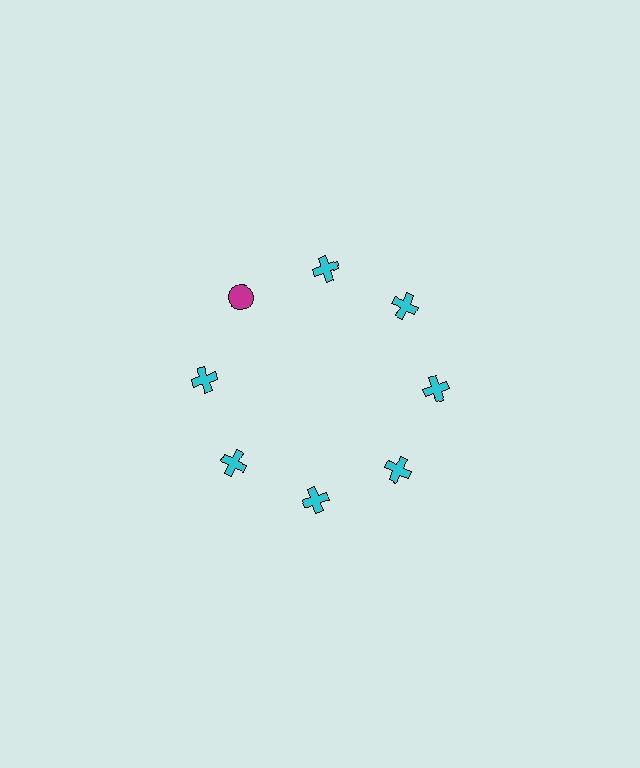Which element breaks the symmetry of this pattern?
The magenta circle at roughly the 10 o'clock position breaks the symmetry. All other shapes are cyan crosses.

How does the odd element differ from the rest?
It differs in both color (magenta instead of cyan) and shape (circle instead of cross).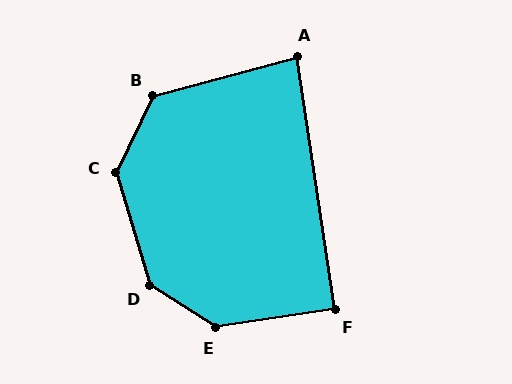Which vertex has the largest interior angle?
D, at approximately 139 degrees.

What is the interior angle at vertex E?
Approximately 139 degrees (obtuse).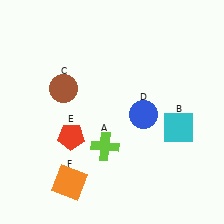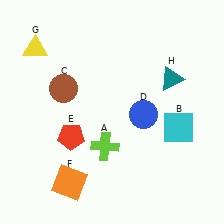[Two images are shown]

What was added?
A yellow triangle (G), a teal triangle (H) were added in Image 2.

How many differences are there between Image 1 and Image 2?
There are 2 differences between the two images.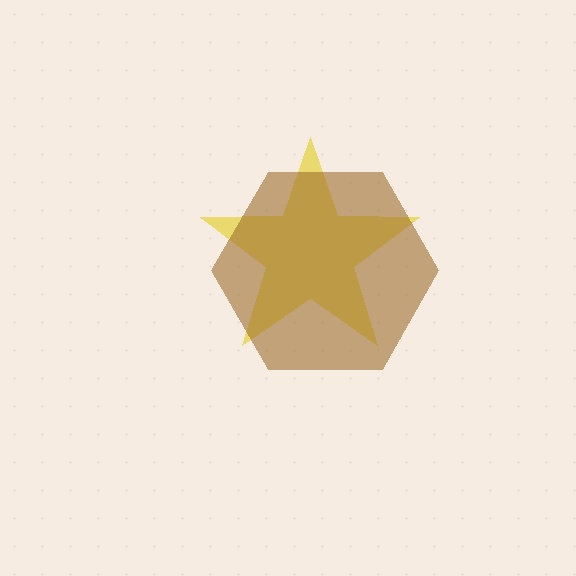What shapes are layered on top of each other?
The layered shapes are: a yellow star, a brown hexagon.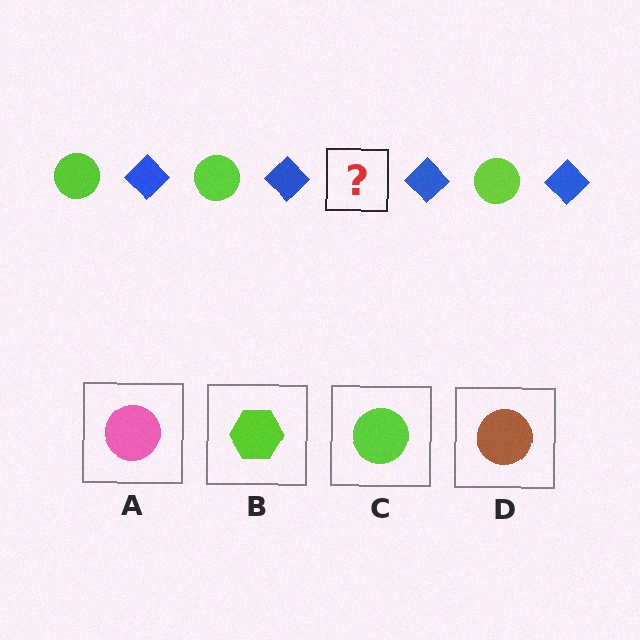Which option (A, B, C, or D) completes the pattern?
C.